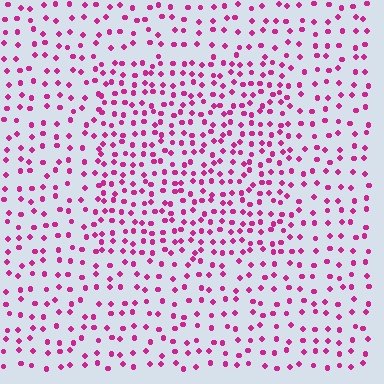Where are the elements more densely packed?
The elements are more densely packed inside the rectangle boundary.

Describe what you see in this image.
The image contains small magenta elements arranged at two different densities. A rectangle-shaped region is visible where the elements are more densely packed than the surrounding area.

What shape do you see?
I see a rectangle.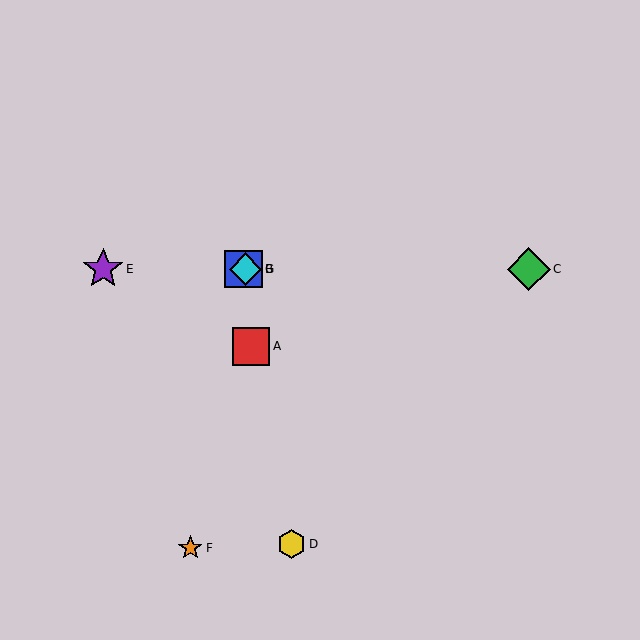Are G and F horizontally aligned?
No, G is at y≈269 and F is at y≈548.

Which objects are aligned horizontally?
Objects B, C, E, G are aligned horizontally.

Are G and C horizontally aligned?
Yes, both are at y≈269.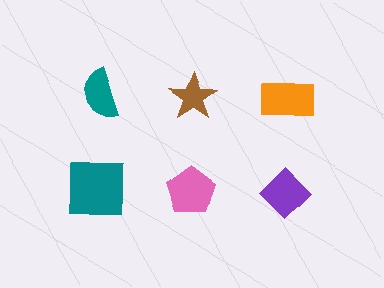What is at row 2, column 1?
A teal square.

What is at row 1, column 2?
A brown star.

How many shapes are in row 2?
3 shapes.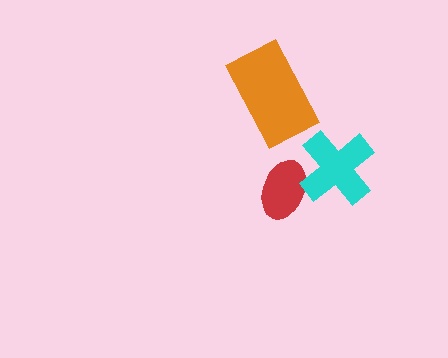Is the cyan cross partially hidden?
No, no other shape covers it.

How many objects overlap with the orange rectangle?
0 objects overlap with the orange rectangle.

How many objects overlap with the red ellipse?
1 object overlaps with the red ellipse.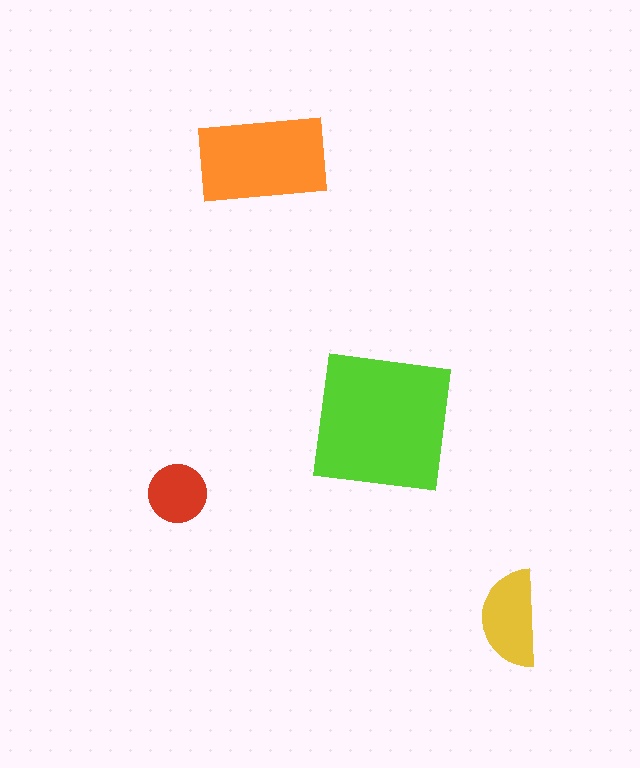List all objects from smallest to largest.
The red circle, the yellow semicircle, the orange rectangle, the lime square.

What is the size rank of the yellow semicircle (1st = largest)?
3rd.